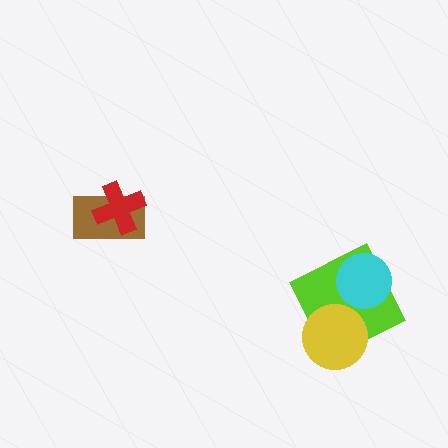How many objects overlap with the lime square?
2 objects overlap with the lime square.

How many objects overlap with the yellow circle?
1 object overlaps with the yellow circle.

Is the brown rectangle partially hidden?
Yes, it is partially covered by another shape.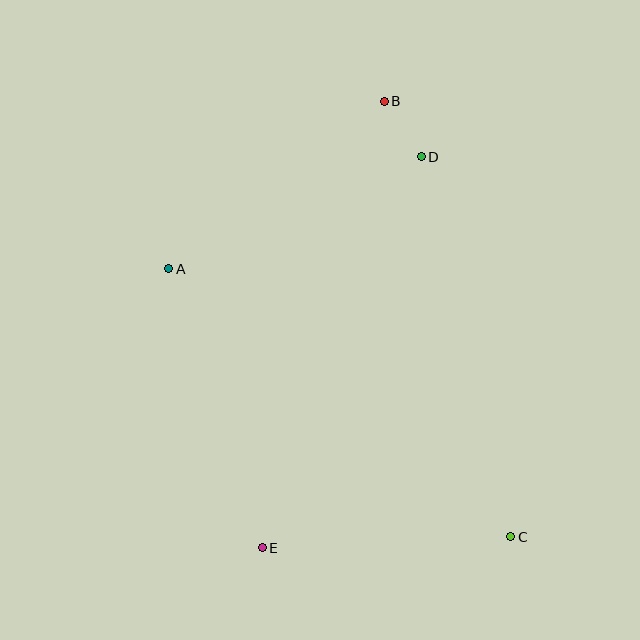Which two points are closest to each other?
Points B and D are closest to each other.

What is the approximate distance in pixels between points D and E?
The distance between D and E is approximately 422 pixels.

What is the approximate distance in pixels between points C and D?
The distance between C and D is approximately 390 pixels.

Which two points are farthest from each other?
Points B and E are farthest from each other.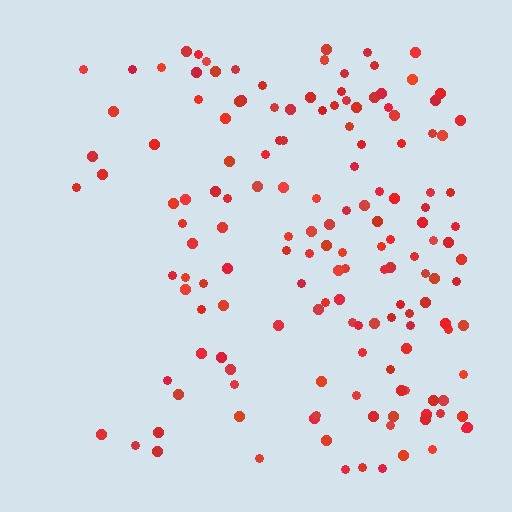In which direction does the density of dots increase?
From left to right, with the right side densest.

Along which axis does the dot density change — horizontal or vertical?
Horizontal.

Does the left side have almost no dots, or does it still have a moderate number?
Still a moderate number, just noticeably fewer than the right.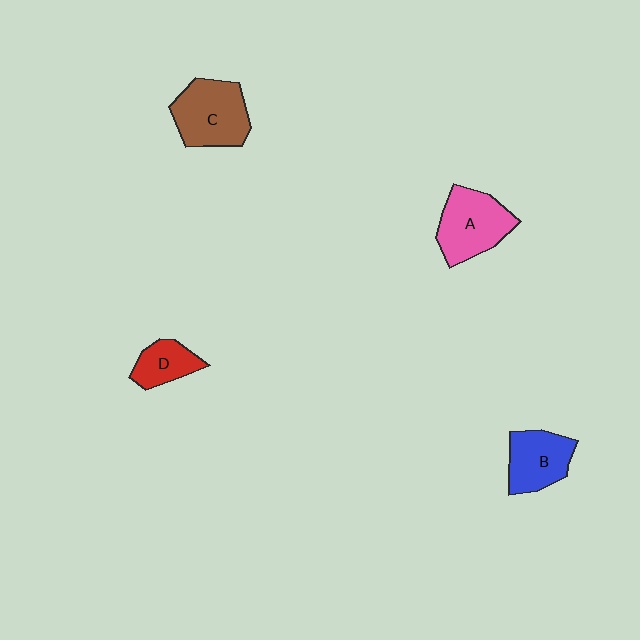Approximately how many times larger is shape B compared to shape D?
Approximately 1.5 times.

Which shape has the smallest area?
Shape D (red).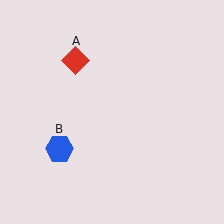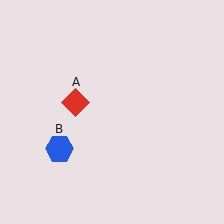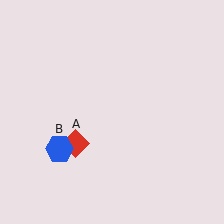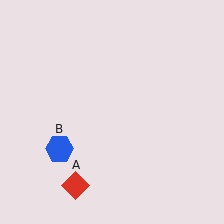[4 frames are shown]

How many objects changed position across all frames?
1 object changed position: red diamond (object A).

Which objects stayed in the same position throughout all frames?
Blue hexagon (object B) remained stationary.